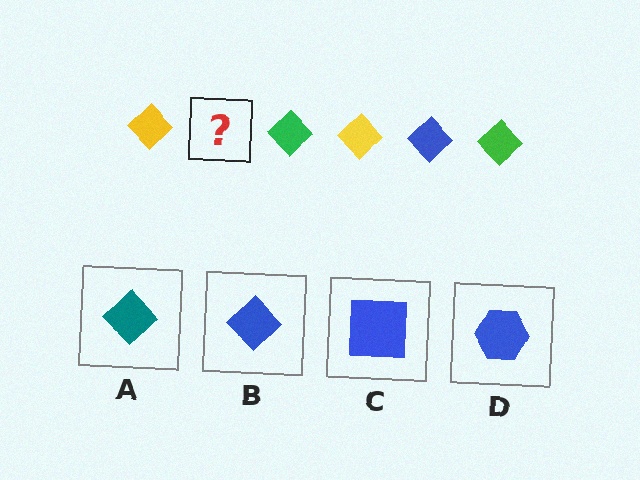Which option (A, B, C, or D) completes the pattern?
B.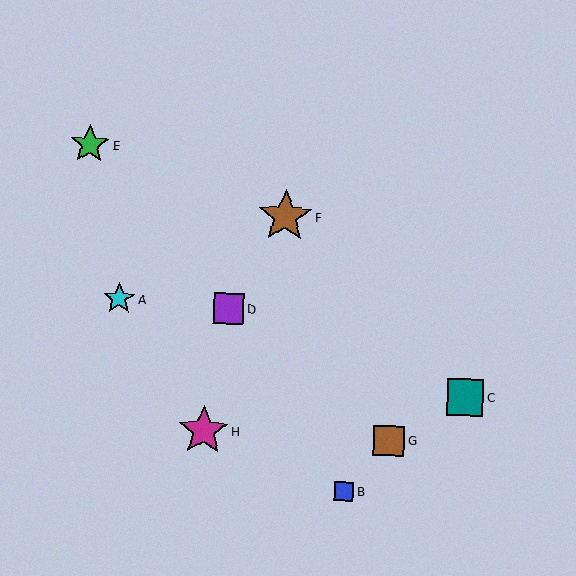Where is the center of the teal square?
The center of the teal square is at (465, 397).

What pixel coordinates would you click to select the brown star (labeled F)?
Click at (285, 217) to select the brown star F.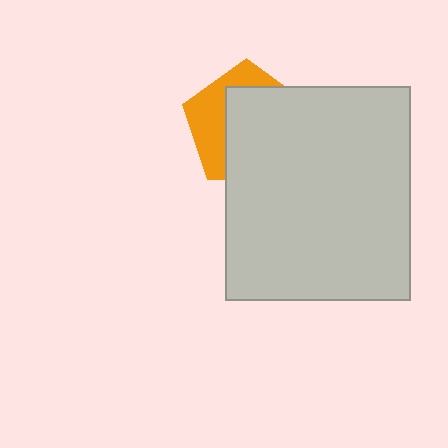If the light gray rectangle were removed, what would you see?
You would see the complete orange pentagon.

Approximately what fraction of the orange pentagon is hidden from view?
Roughly 63% of the orange pentagon is hidden behind the light gray rectangle.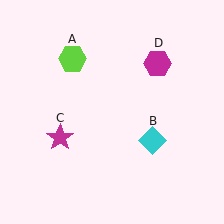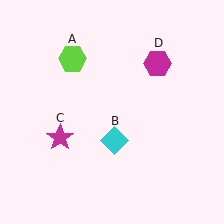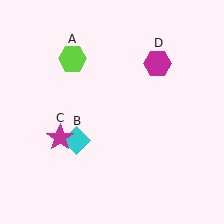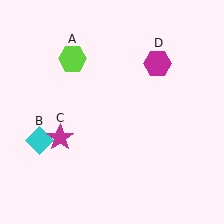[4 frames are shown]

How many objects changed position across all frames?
1 object changed position: cyan diamond (object B).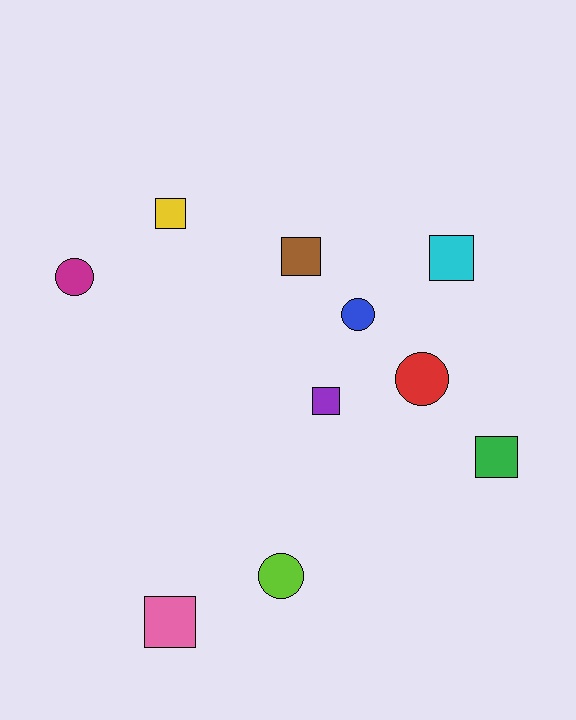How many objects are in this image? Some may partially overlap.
There are 10 objects.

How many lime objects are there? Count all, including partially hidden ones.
There is 1 lime object.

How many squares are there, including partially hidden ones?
There are 6 squares.